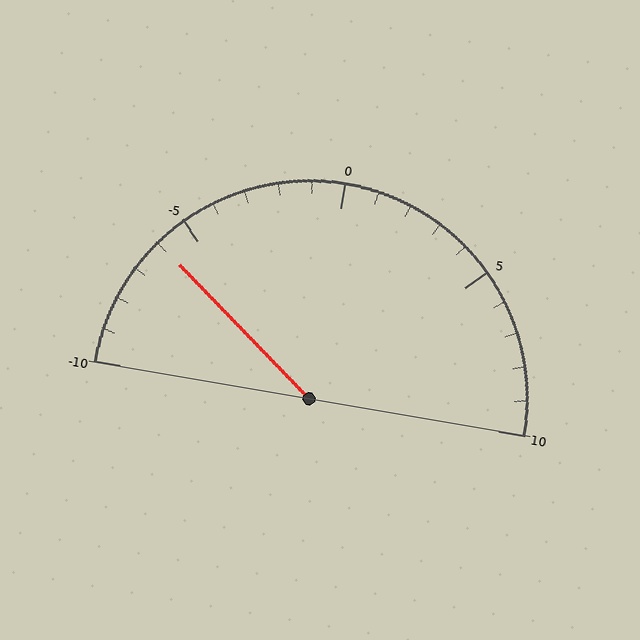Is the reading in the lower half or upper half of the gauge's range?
The reading is in the lower half of the range (-10 to 10).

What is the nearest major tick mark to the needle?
The nearest major tick mark is -5.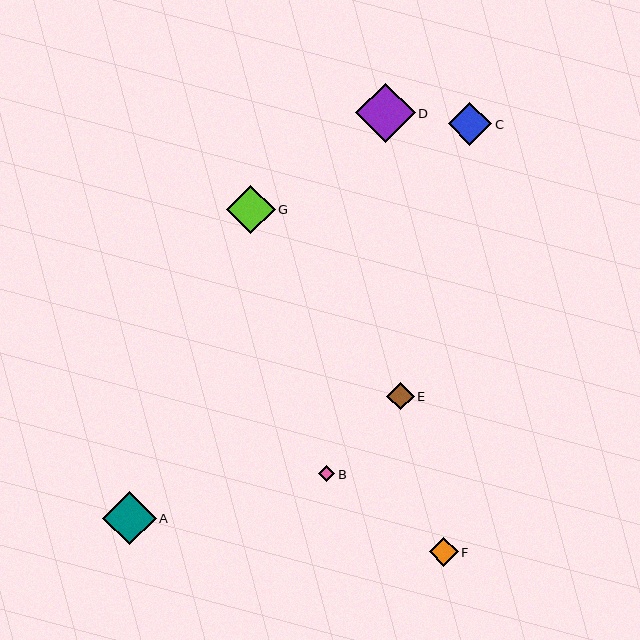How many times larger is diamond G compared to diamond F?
Diamond G is approximately 1.7 times the size of diamond F.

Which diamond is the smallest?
Diamond B is the smallest with a size of approximately 16 pixels.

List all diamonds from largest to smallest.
From largest to smallest: D, A, G, C, F, E, B.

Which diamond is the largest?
Diamond D is the largest with a size of approximately 59 pixels.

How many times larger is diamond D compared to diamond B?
Diamond D is approximately 3.6 times the size of diamond B.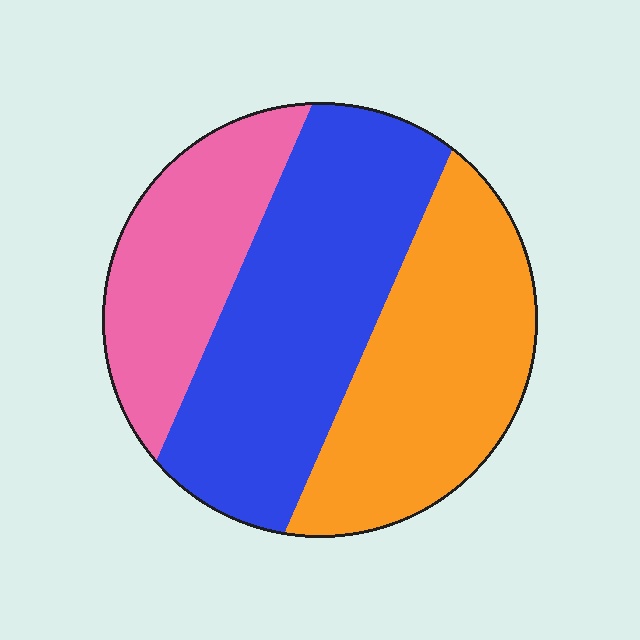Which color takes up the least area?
Pink, at roughly 25%.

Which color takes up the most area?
Blue, at roughly 40%.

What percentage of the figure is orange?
Orange takes up between a quarter and a half of the figure.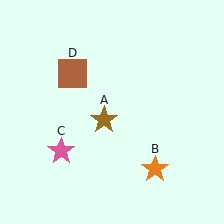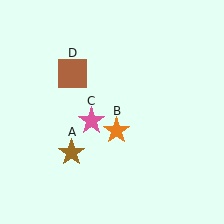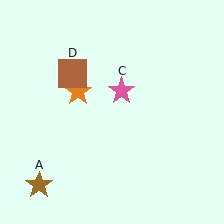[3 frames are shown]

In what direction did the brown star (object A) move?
The brown star (object A) moved down and to the left.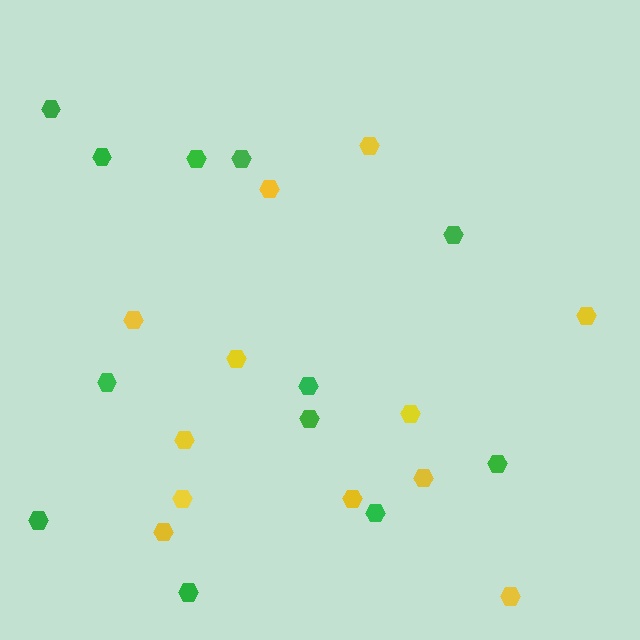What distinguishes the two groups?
There are 2 groups: one group of yellow hexagons (12) and one group of green hexagons (12).